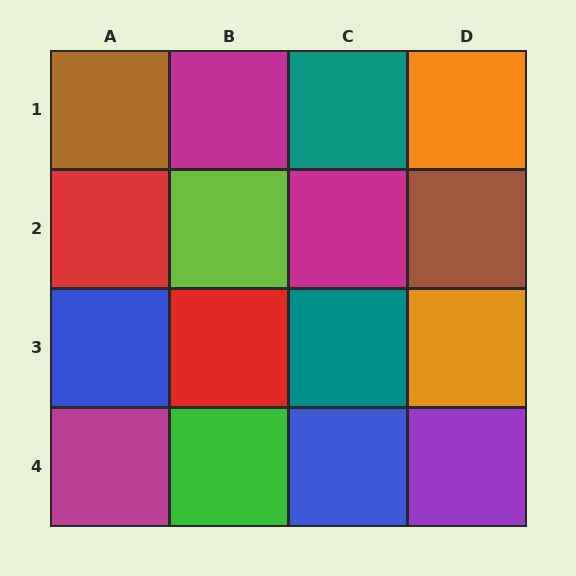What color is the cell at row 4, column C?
Blue.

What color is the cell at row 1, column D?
Orange.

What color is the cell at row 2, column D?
Brown.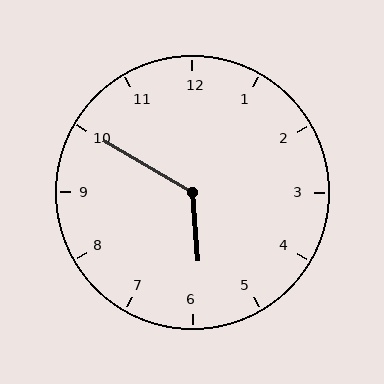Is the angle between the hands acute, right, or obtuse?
It is obtuse.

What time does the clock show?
5:50.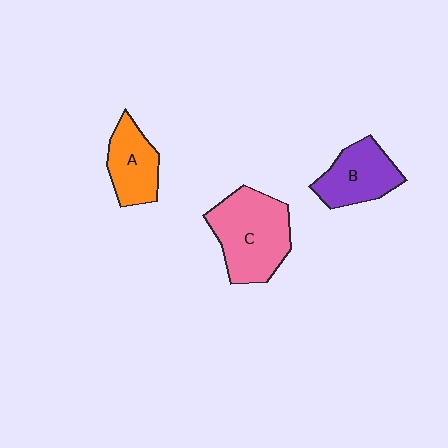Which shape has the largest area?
Shape C (pink).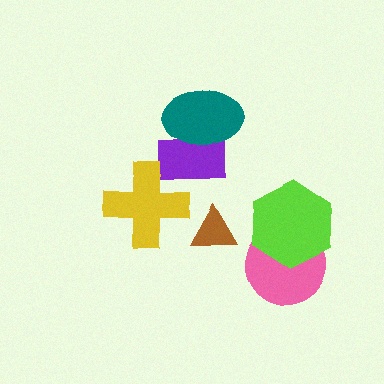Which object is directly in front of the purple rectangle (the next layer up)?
The teal ellipse is directly in front of the purple rectangle.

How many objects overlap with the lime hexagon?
1 object overlaps with the lime hexagon.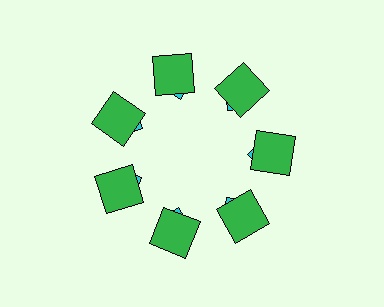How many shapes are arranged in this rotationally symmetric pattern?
There are 14 shapes, arranged in 7 groups of 2.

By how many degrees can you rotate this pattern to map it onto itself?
The pattern maps onto itself every 51 degrees of rotation.